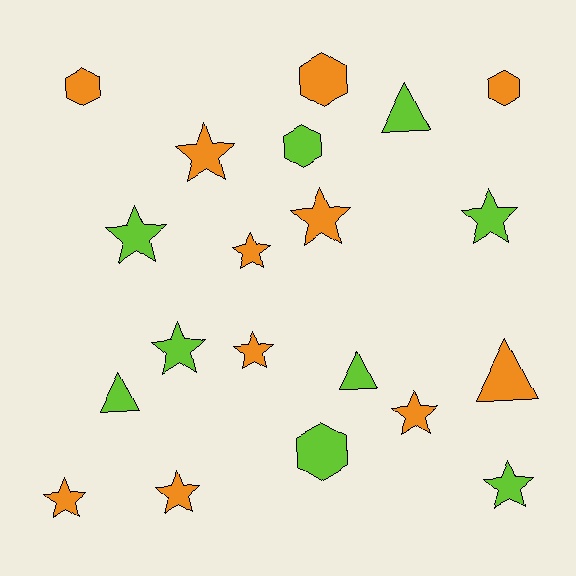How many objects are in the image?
There are 20 objects.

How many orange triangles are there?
There is 1 orange triangle.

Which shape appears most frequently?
Star, with 11 objects.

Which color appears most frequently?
Orange, with 11 objects.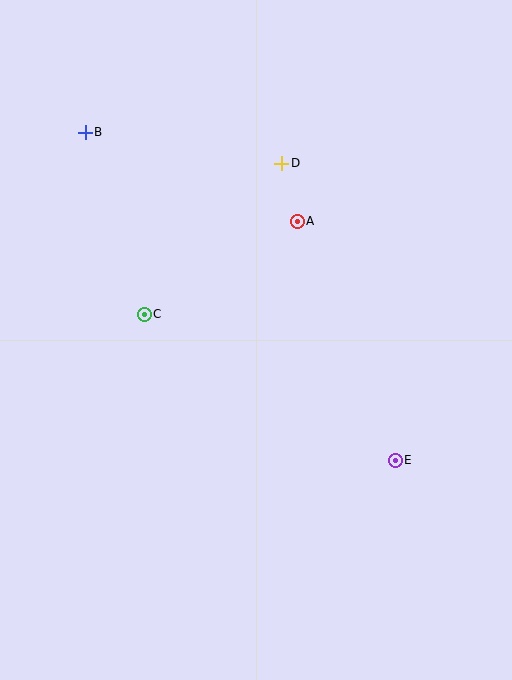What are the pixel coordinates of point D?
Point D is at (282, 163).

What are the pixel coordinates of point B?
Point B is at (85, 132).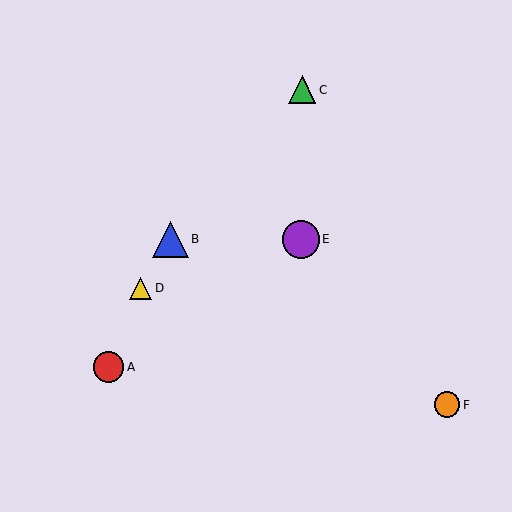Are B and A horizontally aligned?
No, B is at y≈239 and A is at y≈367.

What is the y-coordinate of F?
Object F is at y≈405.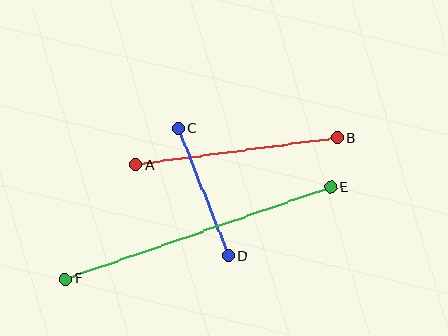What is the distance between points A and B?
The distance is approximately 204 pixels.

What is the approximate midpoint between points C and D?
The midpoint is at approximately (203, 192) pixels.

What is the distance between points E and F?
The distance is approximately 281 pixels.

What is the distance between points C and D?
The distance is approximately 137 pixels.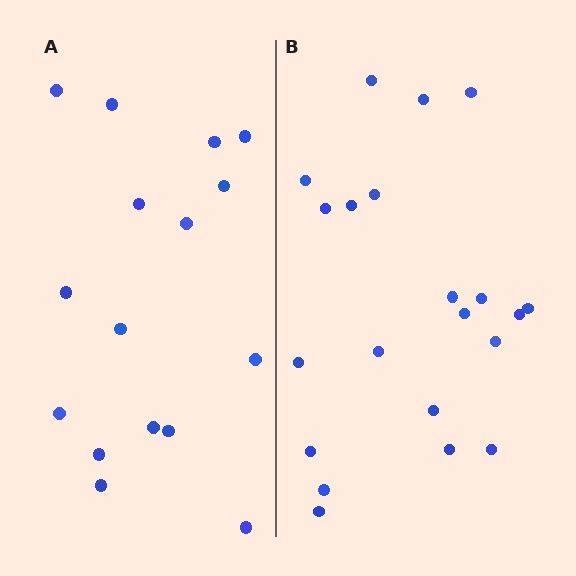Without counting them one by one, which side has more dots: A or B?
Region B (the right region) has more dots.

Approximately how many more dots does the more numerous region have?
Region B has about 5 more dots than region A.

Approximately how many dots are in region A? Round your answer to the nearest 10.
About 20 dots. (The exact count is 16, which rounds to 20.)